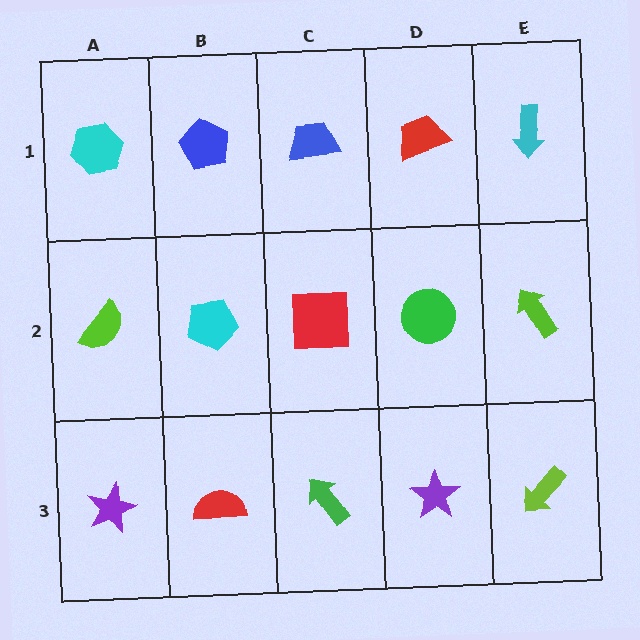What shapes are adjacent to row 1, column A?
A lime semicircle (row 2, column A), a blue pentagon (row 1, column B).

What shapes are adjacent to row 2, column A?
A cyan hexagon (row 1, column A), a purple star (row 3, column A), a cyan pentagon (row 2, column B).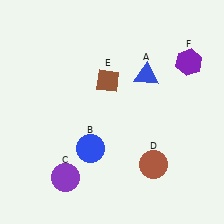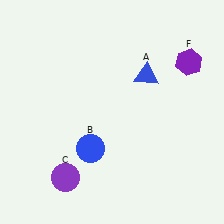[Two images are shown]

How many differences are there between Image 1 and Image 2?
There are 2 differences between the two images.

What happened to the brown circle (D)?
The brown circle (D) was removed in Image 2. It was in the bottom-right area of Image 1.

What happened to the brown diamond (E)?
The brown diamond (E) was removed in Image 2. It was in the top-left area of Image 1.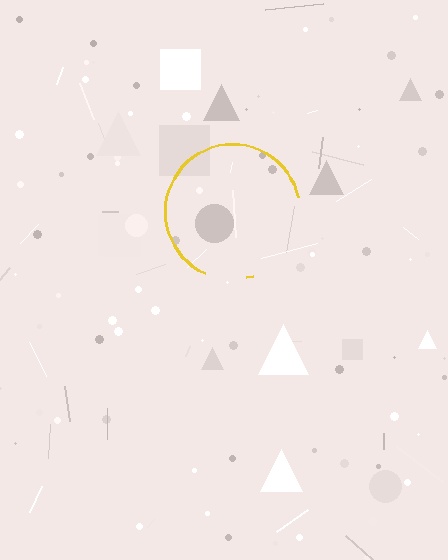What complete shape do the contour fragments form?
The contour fragments form a circle.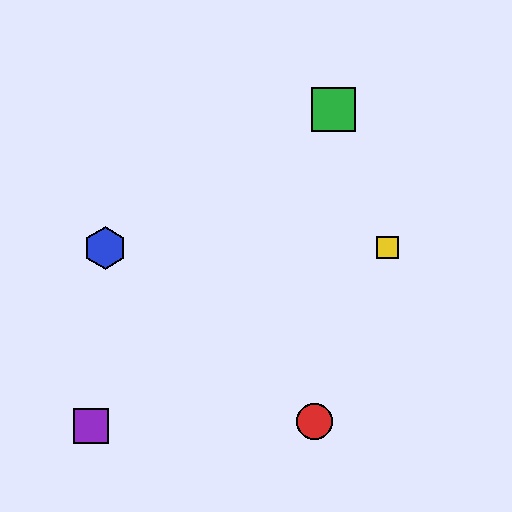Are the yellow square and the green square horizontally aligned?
No, the yellow square is at y≈248 and the green square is at y≈109.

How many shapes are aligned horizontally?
2 shapes (the blue hexagon, the yellow square) are aligned horizontally.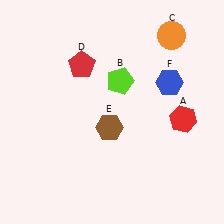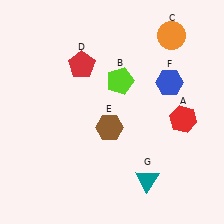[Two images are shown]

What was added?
A teal triangle (G) was added in Image 2.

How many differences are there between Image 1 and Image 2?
There is 1 difference between the two images.